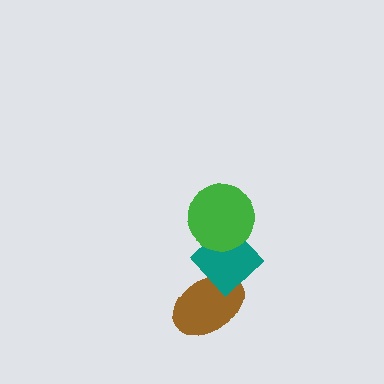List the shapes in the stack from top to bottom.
From top to bottom: the green circle, the teal diamond, the brown ellipse.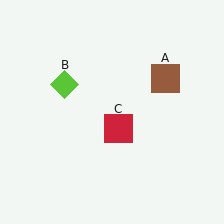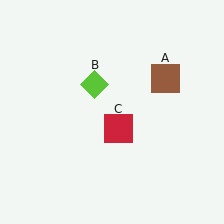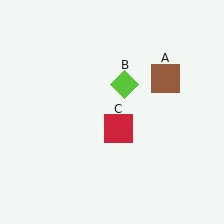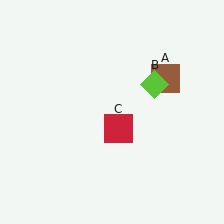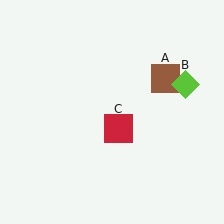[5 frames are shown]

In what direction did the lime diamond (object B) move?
The lime diamond (object B) moved right.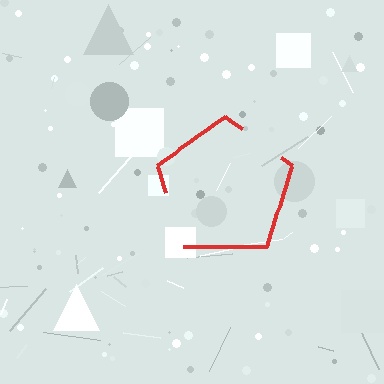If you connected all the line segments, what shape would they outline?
They would outline a pentagon.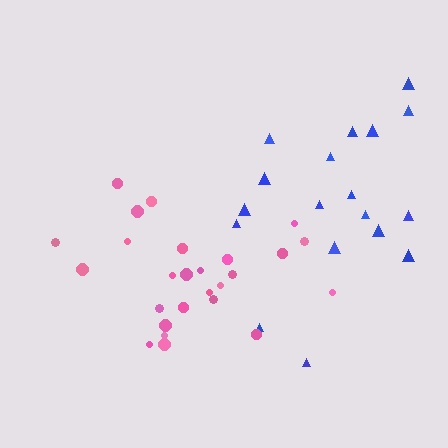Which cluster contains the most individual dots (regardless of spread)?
Pink (26).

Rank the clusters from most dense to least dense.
pink, blue.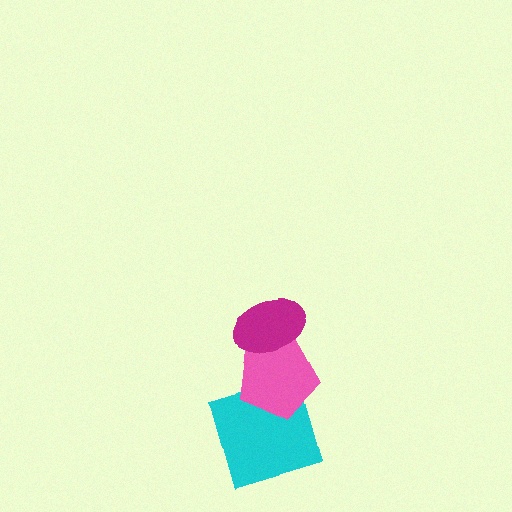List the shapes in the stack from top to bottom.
From top to bottom: the magenta ellipse, the pink pentagon, the cyan square.